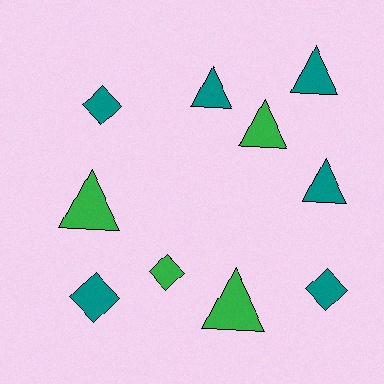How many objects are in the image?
There are 10 objects.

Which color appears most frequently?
Teal, with 6 objects.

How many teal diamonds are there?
There are 3 teal diamonds.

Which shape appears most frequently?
Triangle, with 6 objects.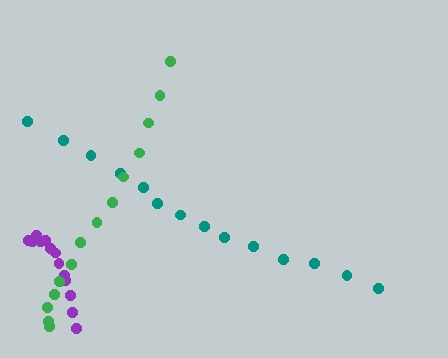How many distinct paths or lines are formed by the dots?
There are 3 distinct paths.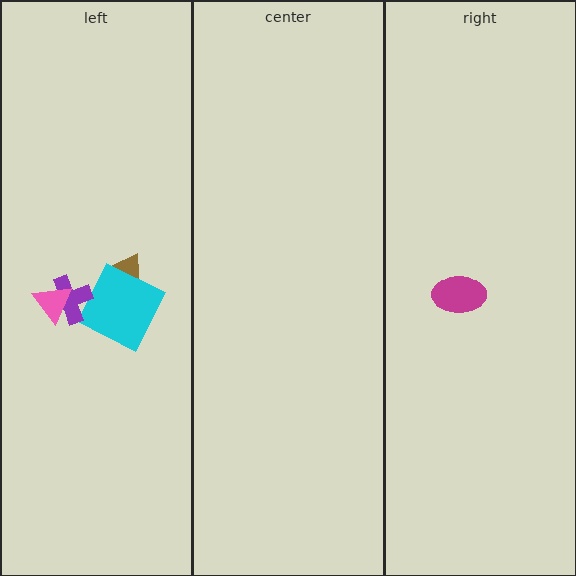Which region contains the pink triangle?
The left region.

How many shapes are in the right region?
1.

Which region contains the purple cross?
The left region.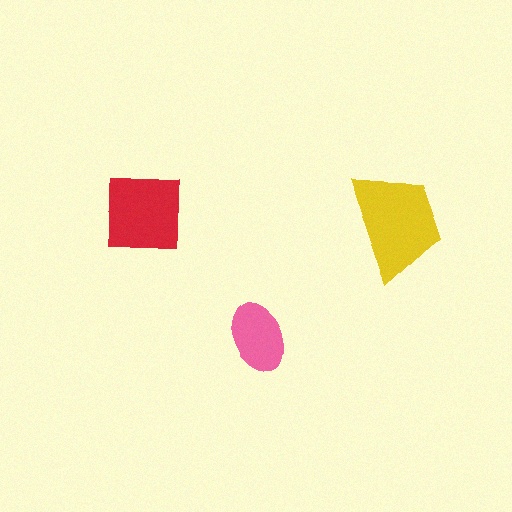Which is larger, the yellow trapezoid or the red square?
The yellow trapezoid.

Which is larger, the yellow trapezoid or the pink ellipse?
The yellow trapezoid.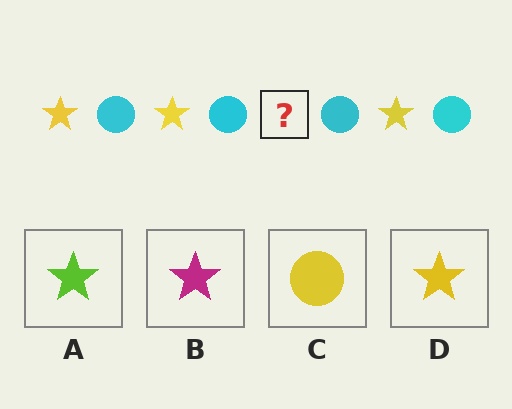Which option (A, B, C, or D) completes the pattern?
D.